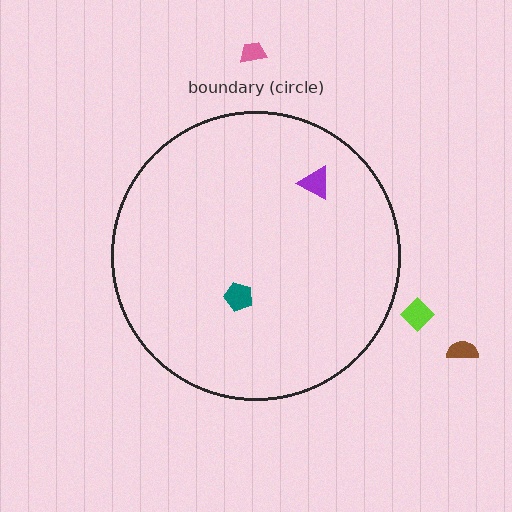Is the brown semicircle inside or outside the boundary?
Outside.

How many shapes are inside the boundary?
2 inside, 3 outside.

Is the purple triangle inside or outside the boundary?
Inside.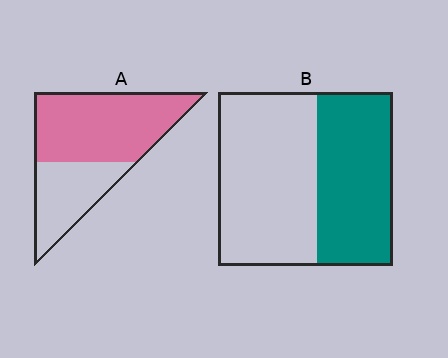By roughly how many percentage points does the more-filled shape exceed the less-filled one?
By roughly 20 percentage points (A over B).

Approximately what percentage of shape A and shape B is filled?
A is approximately 65% and B is approximately 45%.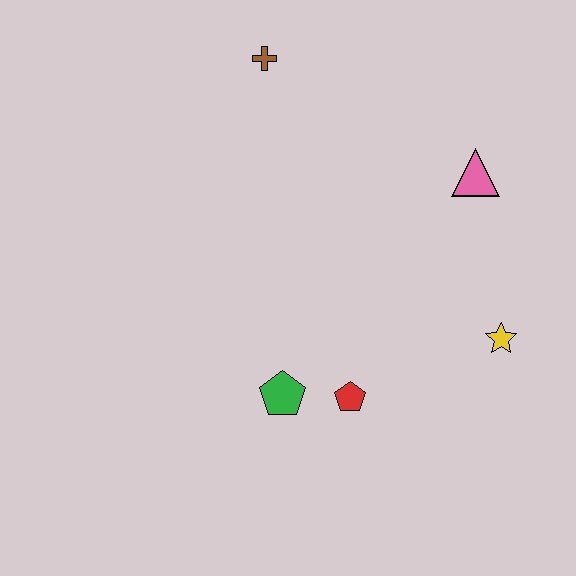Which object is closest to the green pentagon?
The red pentagon is closest to the green pentagon.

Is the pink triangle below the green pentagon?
No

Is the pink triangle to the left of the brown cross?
No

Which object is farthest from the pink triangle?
The green pentagon is farthest from the pink triangle.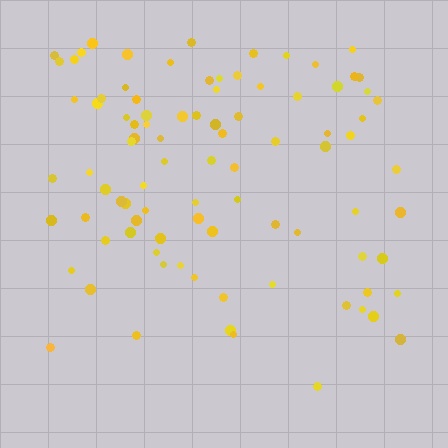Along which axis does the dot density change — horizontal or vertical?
Vertical.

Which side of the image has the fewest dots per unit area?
The bottom.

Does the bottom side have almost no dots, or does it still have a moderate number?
Still a moderate number, just noticeably fewer than the top.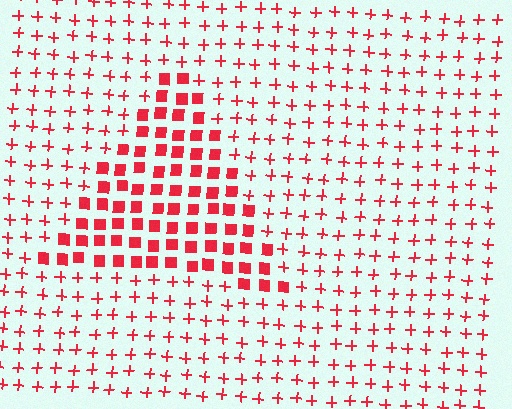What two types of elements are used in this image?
The image uses squares inside the triangle region and plus signs outside it.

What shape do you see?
I see a triangle.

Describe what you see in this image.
The image is filled with small red elements arranged in a uniform grid. A triangle-shaped region contains squares, while the surrounding area contains plus signs. The boundary is defined purely by the change in element shape.